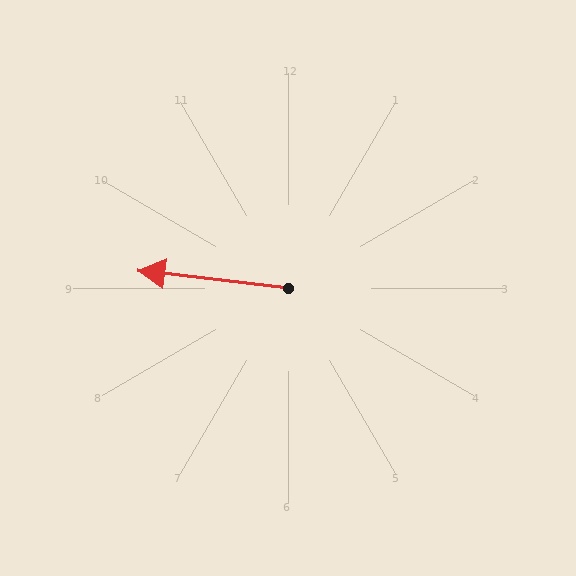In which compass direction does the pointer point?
West.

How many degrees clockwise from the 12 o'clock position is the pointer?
Approximately 277 degrees.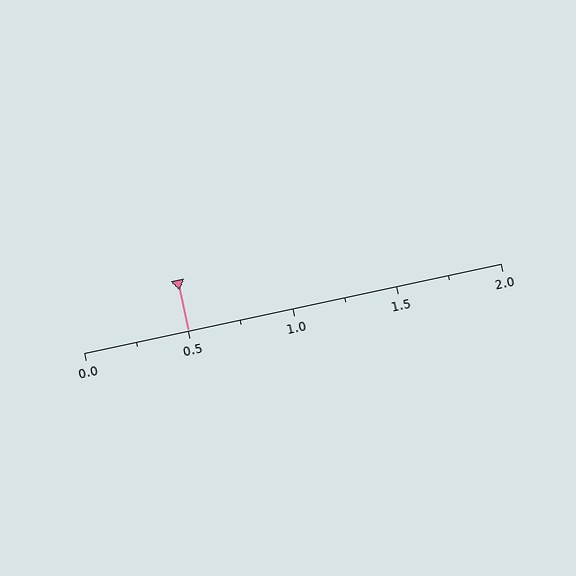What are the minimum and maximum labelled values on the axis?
The axis runs from 0.0 to 2.0.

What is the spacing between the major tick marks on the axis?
The major ticks are spaced 0.5 apart.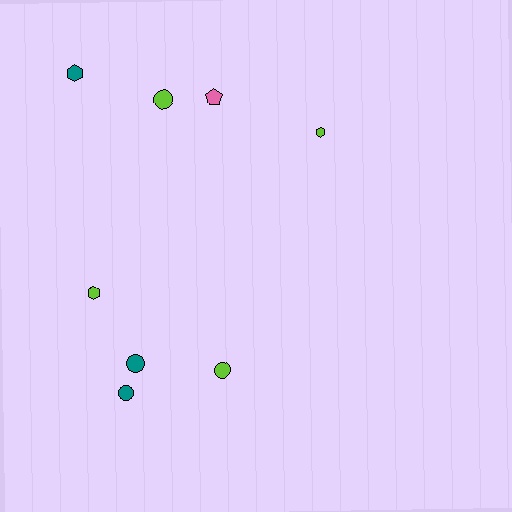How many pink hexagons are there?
There are no pink hexagons.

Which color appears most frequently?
Lime, with 4 objects.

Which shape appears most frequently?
Circle, with 4 objects.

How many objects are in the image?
There are 8 objects.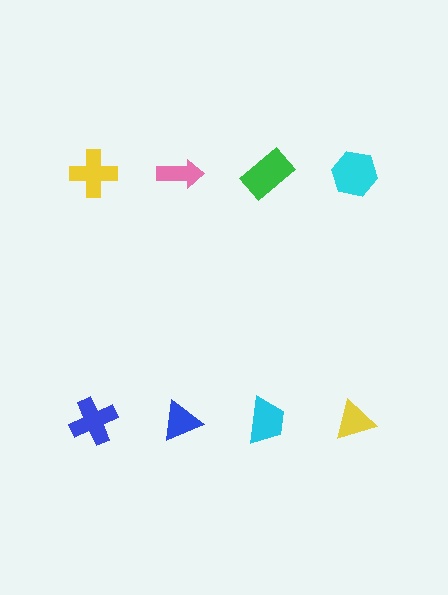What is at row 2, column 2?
A blue triangle.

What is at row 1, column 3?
A green rectangle.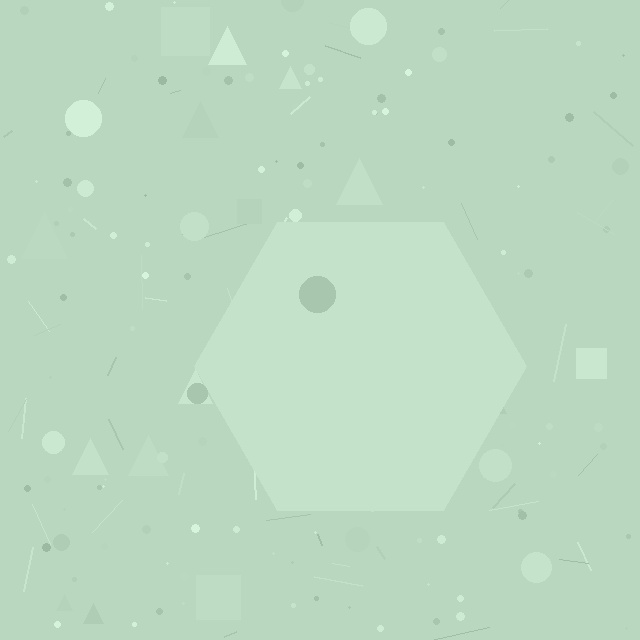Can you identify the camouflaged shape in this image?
The camouflaged shape is a hexagon.